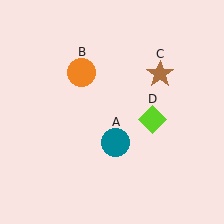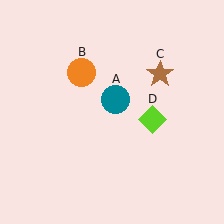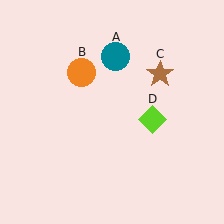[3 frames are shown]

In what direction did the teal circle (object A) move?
The teal circle (object A) moved up.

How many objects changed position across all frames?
1 object changed position: teal circle (object A).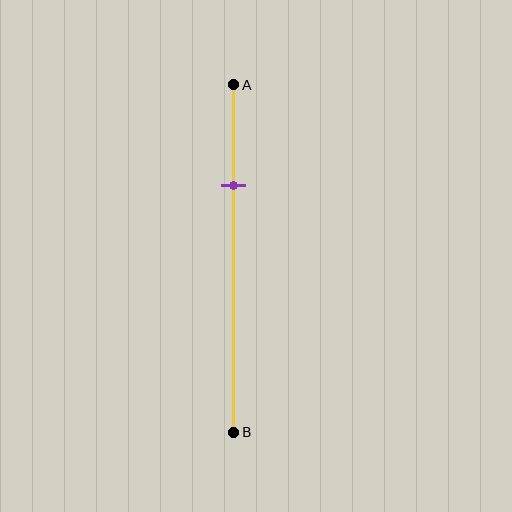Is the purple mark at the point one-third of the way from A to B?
No, the mark is at about 30% from A, not at the 33% one-third point.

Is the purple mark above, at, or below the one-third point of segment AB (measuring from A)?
The purple mark is above the one-third point of segment AB.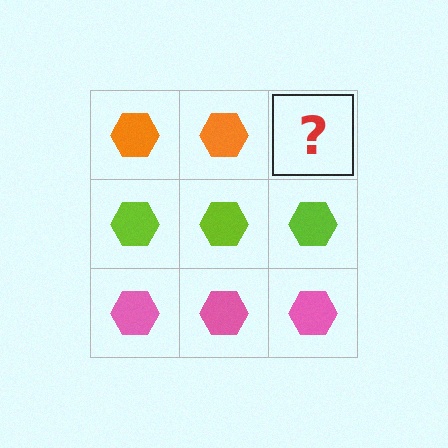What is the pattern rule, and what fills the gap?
The rule is that each row has a consistent color. The gap should be filled with an orange hexagon.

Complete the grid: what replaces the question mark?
The question mark should be replaced with an orange hexagon.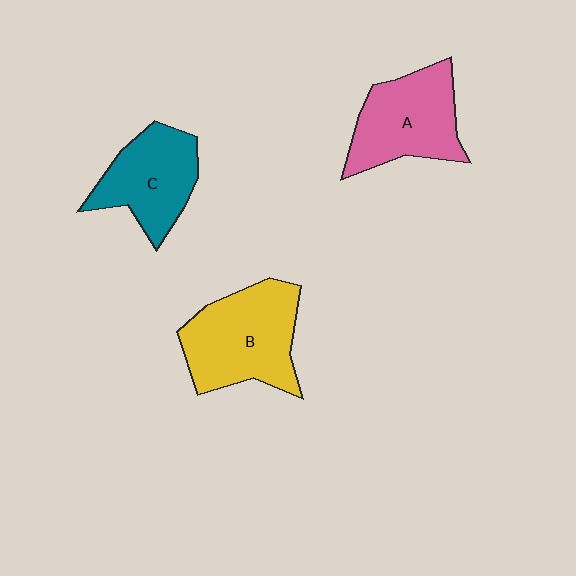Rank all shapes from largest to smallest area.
From largest to smallest: B (yellow), A (pink), C (teal).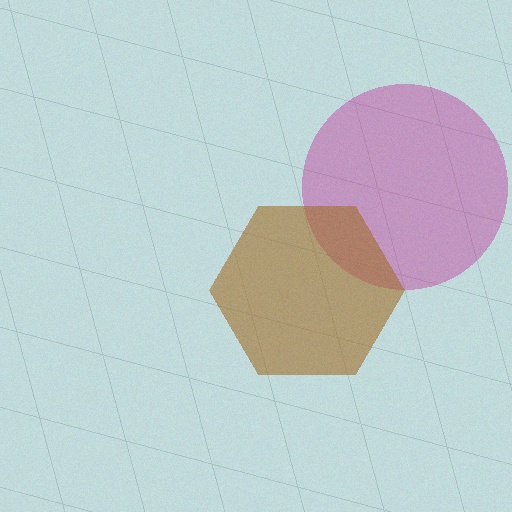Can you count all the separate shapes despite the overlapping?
Yes, there are 2 separate shapes.